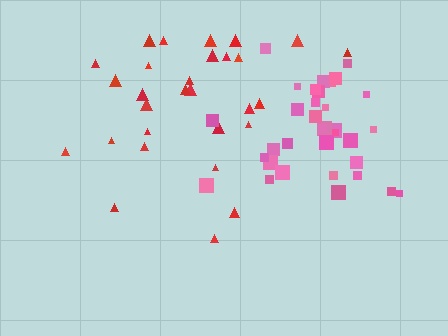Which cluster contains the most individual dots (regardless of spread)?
Pink (34).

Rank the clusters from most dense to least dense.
pink, red.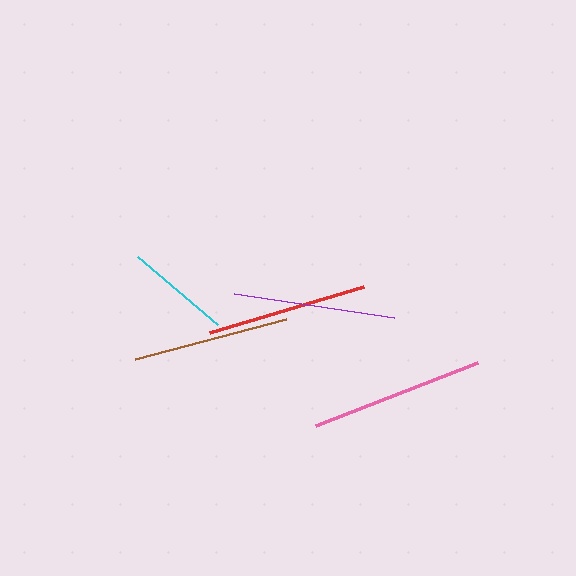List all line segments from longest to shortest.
From longest to shortest: pink, purple, red, brown, cyan.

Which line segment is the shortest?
The cyan line is the shortest at approximately 104 pixels.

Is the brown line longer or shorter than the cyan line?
The brown line is longer than the cyan line.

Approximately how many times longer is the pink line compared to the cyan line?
The pink line is approximately 1.7 times the length of the cyan line.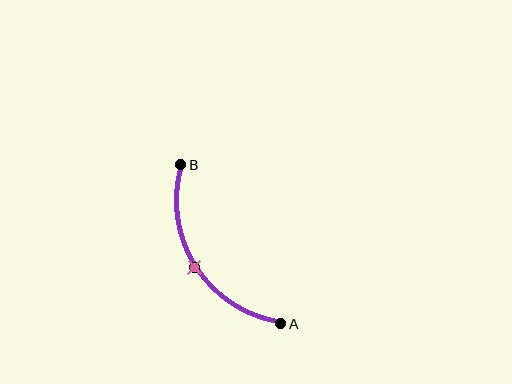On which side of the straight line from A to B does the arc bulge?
The arc bulges to the left of the straight line connecting A and B.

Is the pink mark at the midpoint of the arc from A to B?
Yes. The pink mark lies on the arc at equal arc-length from both A and B — it is the arc midpoint.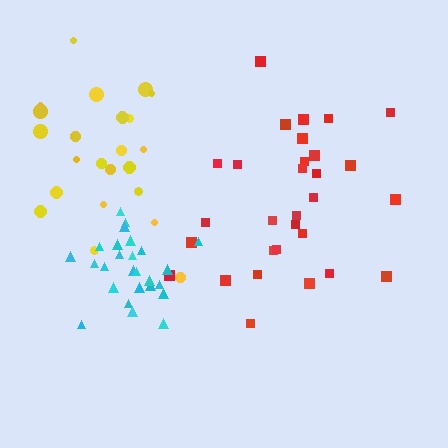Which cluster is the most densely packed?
Cyan.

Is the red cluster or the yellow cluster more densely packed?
Red.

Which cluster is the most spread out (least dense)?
Yellow.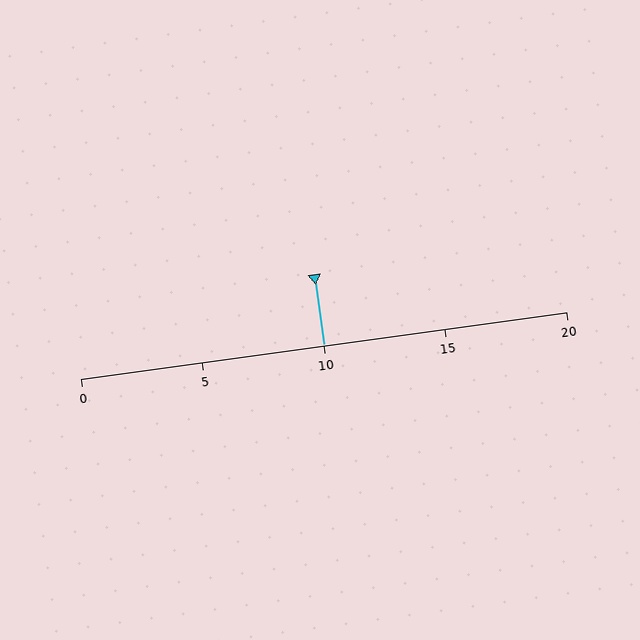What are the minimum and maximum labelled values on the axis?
The axis runs from 0 to 20.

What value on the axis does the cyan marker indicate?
The marker indicates approximately 10.